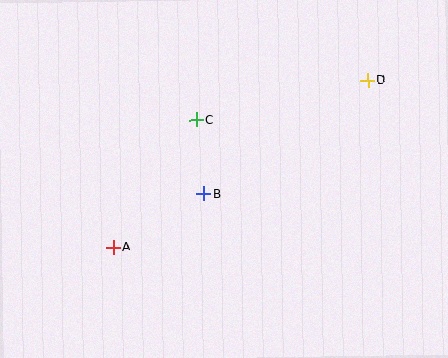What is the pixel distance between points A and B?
The distance between A and B is 105 pixels.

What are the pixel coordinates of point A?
Point A is at (113, 247).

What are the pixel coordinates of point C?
Point C is at (196, 120).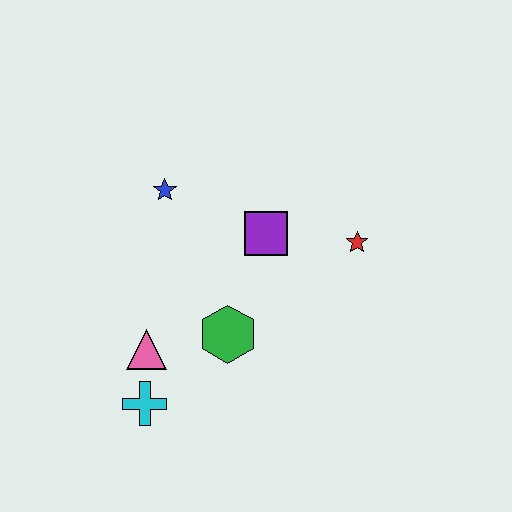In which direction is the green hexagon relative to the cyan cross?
The green hexagon is to the right of the cyan cross.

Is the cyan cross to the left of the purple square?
Yes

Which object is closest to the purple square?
The red star is closest to the purple square.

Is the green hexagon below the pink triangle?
No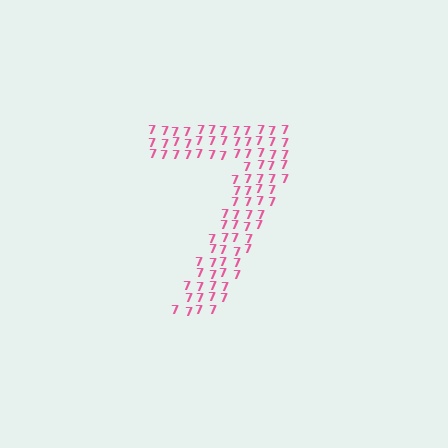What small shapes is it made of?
It is made of small digit 7's.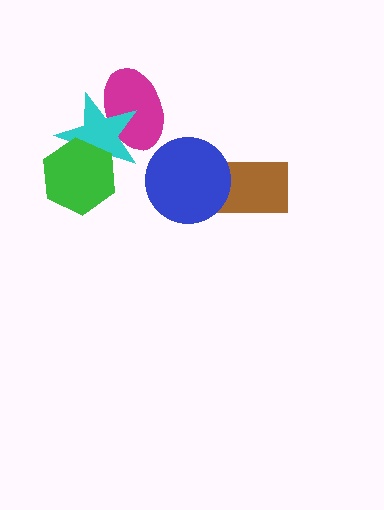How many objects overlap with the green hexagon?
1 object overlaps with the green hexagon.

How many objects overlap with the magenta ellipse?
1 object overlaps with the magenta ellipse.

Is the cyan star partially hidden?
Yes, it is partially covered by another shape.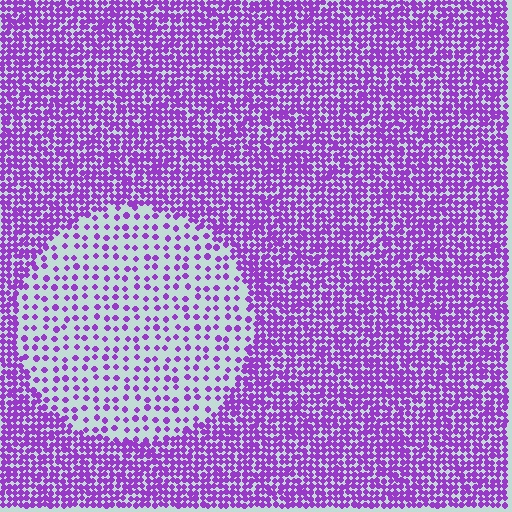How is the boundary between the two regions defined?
The boundary is defined by a change in element density (approximately 2.8x ratio). All elements are the same color, size, and shape.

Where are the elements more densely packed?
The elements are more densely packed outside the circle boundary.